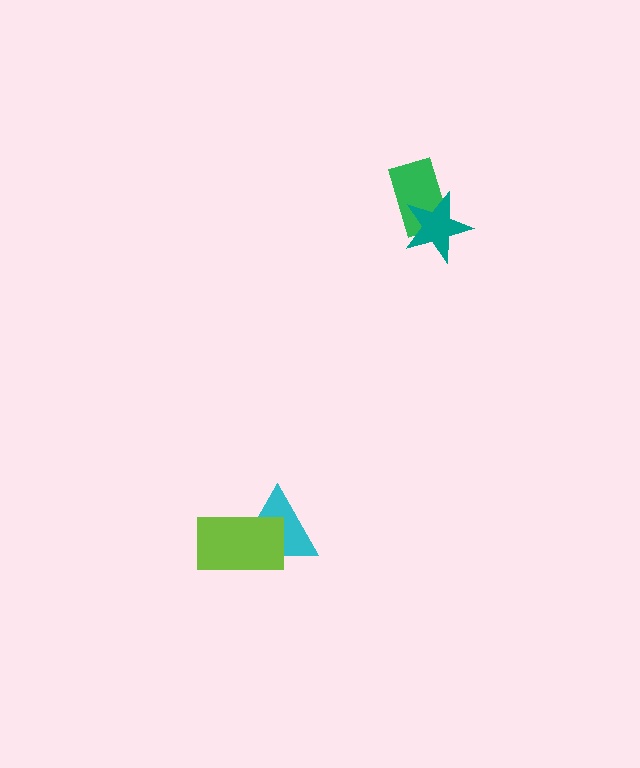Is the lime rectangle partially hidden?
No, no other shape covers it.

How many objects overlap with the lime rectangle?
1 object overlaps with the lime rectangle.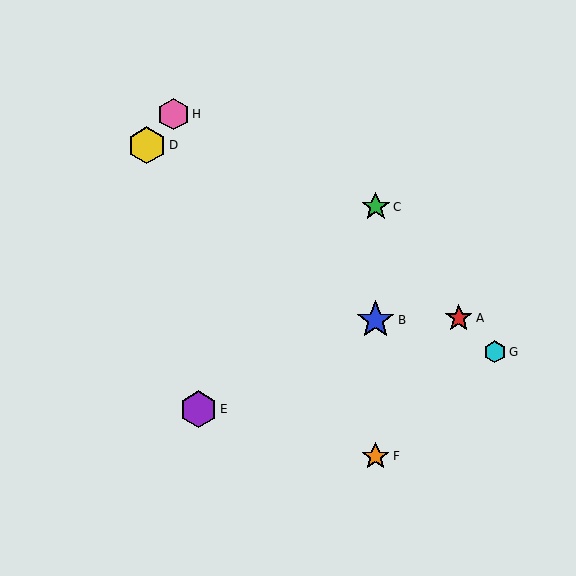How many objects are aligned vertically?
3 objects (B, C, F) are aligned vertically.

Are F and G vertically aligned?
No, F is at x≈376 and G is at x≈495.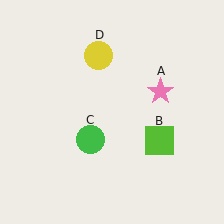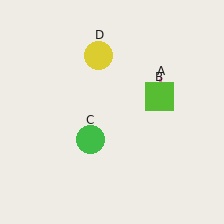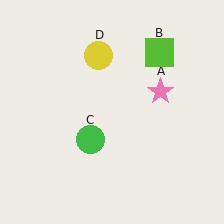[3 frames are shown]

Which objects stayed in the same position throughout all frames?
Pink star (object A) and green circle (object C) and yellow circle (object D) remained stationary.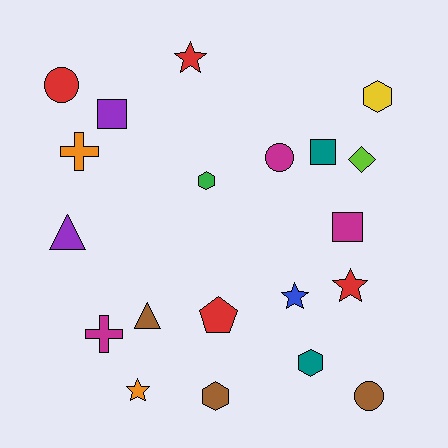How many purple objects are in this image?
There are 2 purple objects.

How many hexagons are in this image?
There are 4 hexagons.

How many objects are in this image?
There are 20 objects.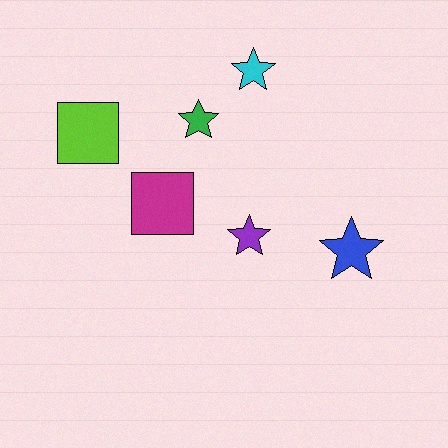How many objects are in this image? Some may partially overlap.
There are 6 objects.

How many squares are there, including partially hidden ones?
There are 2 squares.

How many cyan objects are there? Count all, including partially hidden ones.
There is 1 cyan object.